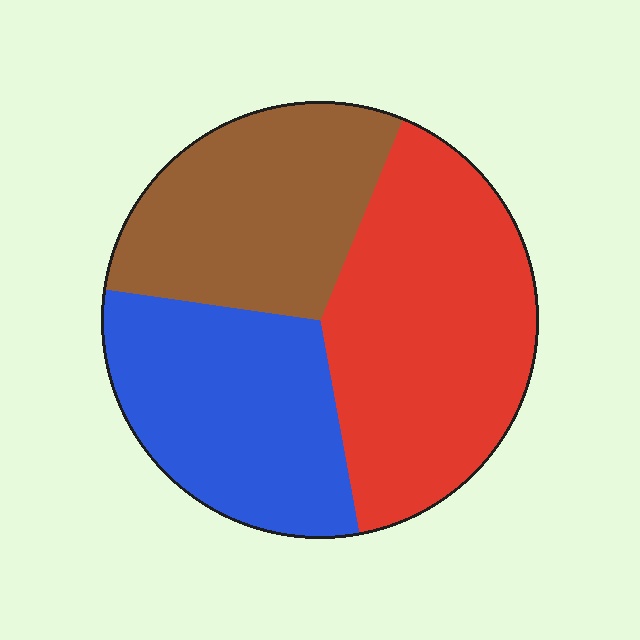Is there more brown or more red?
Red.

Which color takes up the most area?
Red, at roughly 40%.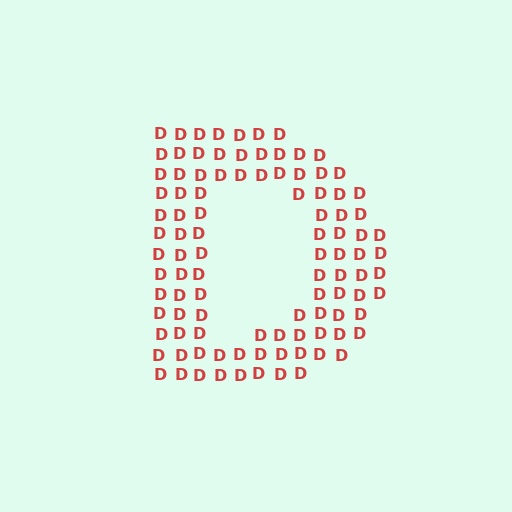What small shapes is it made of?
It is made of small letter D's.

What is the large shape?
The large shape is the letter D.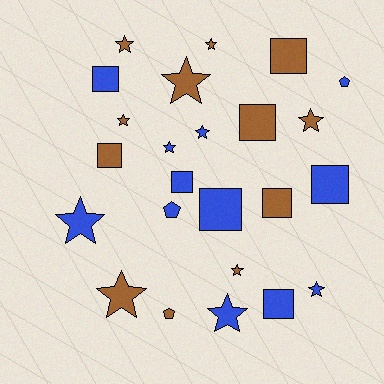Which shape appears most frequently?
Star, with 12 objects.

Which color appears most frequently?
Blue, with 12 objects.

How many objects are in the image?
There are 24 objects.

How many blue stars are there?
There are 5 blue stars.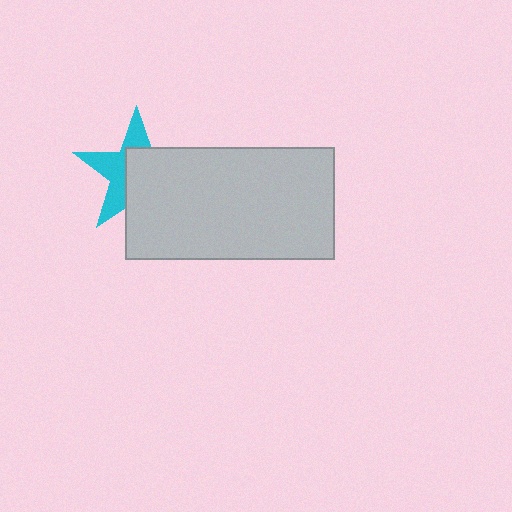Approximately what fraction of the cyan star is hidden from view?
Roughly 55% of the cyan star is hidden behind the light gray rectangle.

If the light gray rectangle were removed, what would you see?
You would see the complete cyan star.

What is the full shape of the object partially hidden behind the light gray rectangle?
The partially hidden object is a cyan star.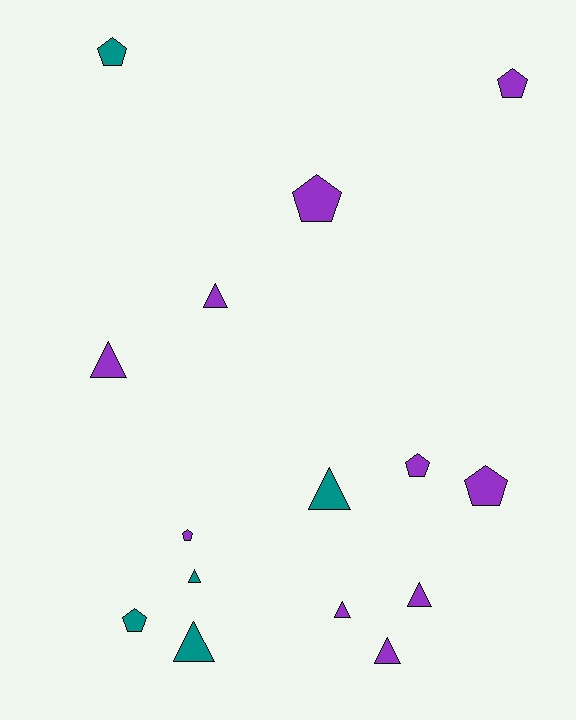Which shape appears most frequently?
Triangle, with 8 objects.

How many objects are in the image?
There are 15 objects.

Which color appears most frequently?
Purple, with 10 objects.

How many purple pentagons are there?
There are 5 purple pentagons.